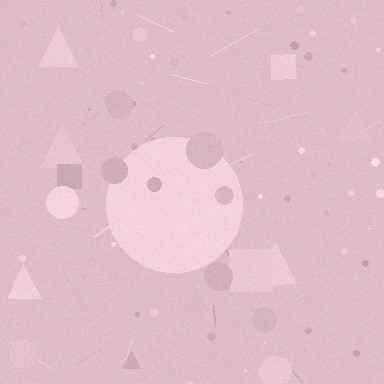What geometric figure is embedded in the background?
A circle is embedded in the background.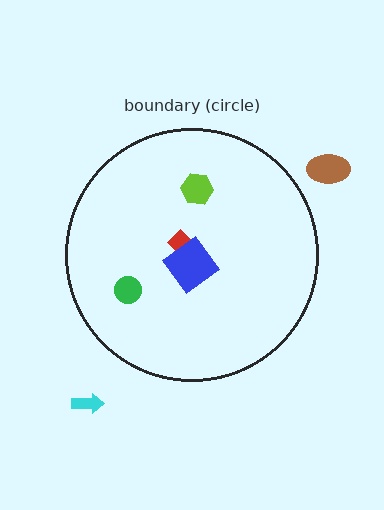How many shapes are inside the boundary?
4 inside, 2 outside.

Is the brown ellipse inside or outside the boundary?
Outside.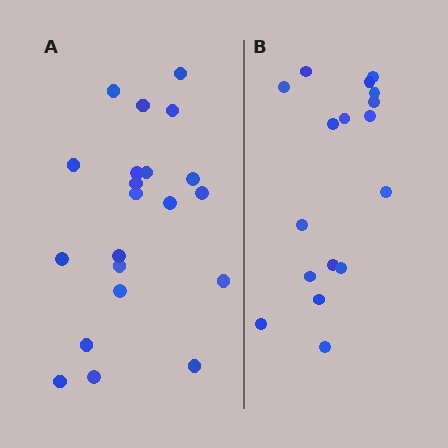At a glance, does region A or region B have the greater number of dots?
Region A (the left region) has more dots.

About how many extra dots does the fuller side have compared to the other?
Region A has about 4 more dots than region B.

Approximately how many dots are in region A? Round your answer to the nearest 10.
About 20 dots. (The exact count is 21, which rounds to 20.)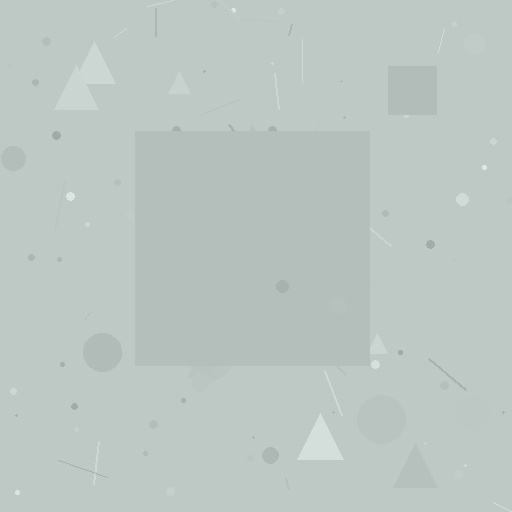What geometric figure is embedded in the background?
A square is embedded in the background.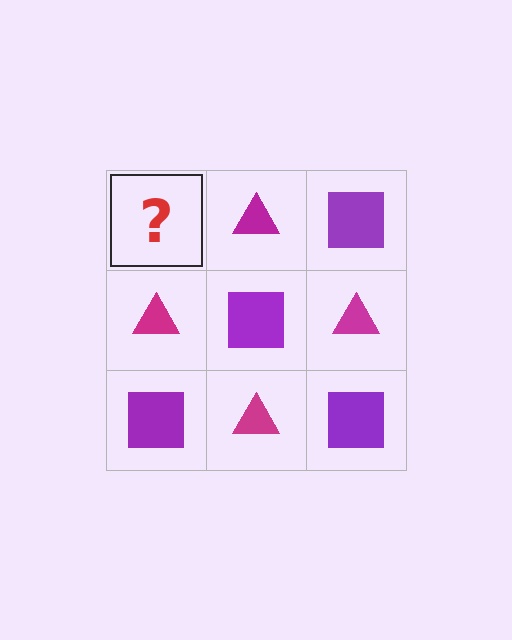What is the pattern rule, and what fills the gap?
The rule is that it alternates purple square and magenta triangle in a checkerboard pattern. The gap should be filled with a purple square.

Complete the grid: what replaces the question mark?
The question mark should be replaced with a purple square.